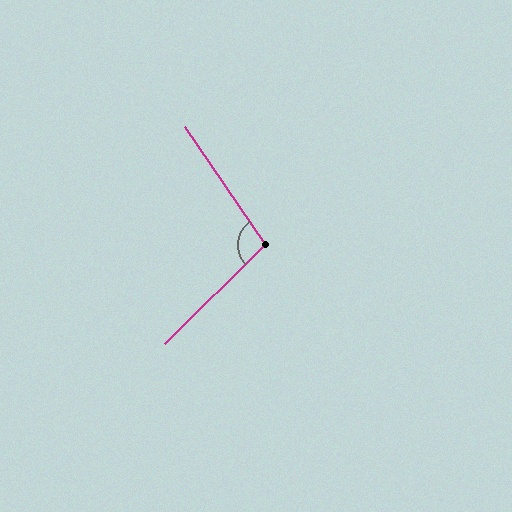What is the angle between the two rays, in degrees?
Approximately 101 degrees.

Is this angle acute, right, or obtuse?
It is obtuse.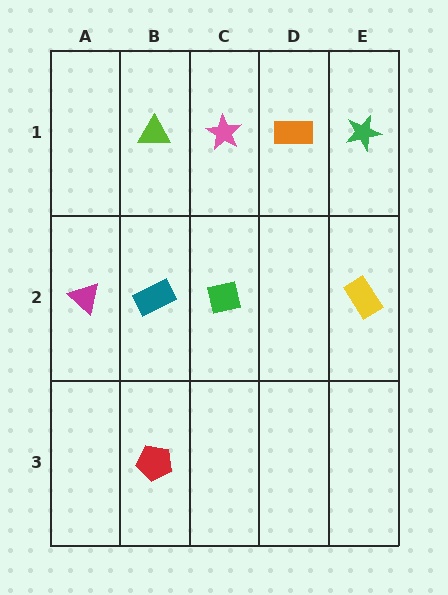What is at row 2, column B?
A teal rectangle.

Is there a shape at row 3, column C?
No, that cell is empty.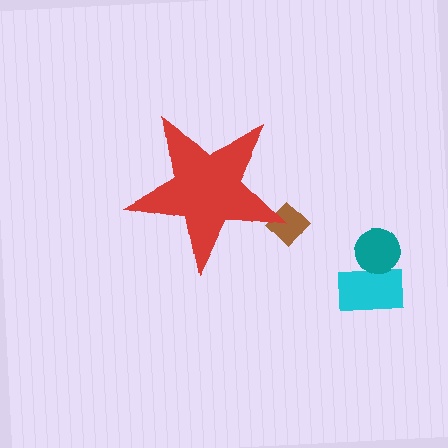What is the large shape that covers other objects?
A red star.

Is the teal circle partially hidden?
No, the teal circle is fully visible.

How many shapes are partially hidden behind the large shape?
1 shape is partially hidden.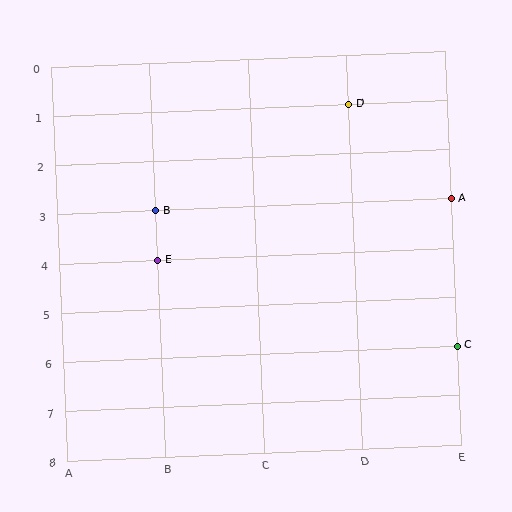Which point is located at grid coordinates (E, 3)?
Point A is at (E, 3).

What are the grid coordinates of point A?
Point A is at grid coordinates (E, 3).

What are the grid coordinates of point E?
Point E is at grid coordinates (B, 4).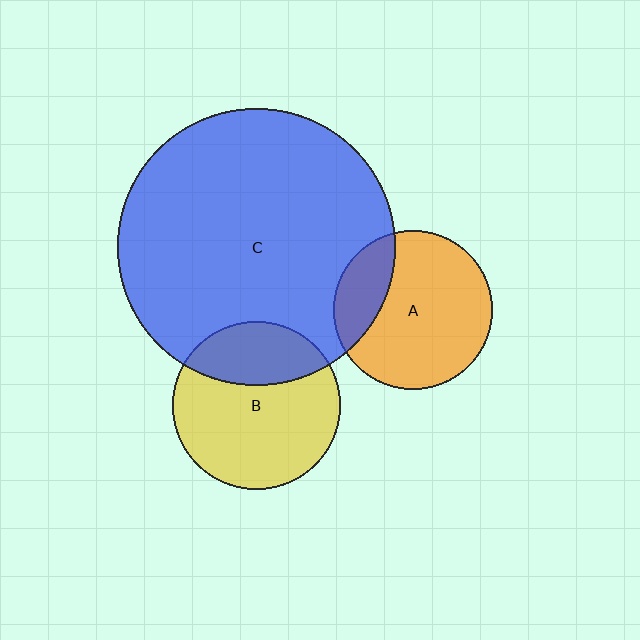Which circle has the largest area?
Circle C (blue).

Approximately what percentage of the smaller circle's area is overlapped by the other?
Approximately 25%.